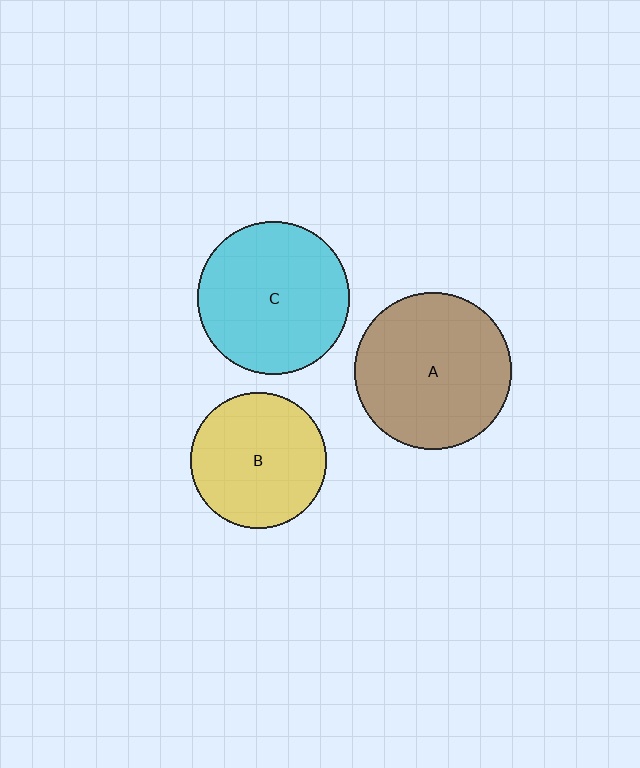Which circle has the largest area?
Circle A (brown).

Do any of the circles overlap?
No, none of the circles overlap.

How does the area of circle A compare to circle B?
Approximately 1.3 times.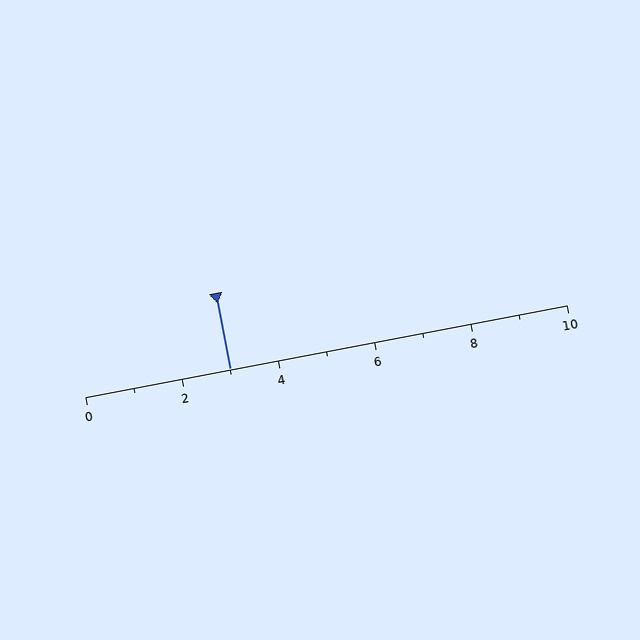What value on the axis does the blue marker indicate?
The marker indicates approximately 3.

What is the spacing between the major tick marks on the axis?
The major ticks are spaced 2 apart.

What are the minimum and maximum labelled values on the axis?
The axis runs from 0 to 10.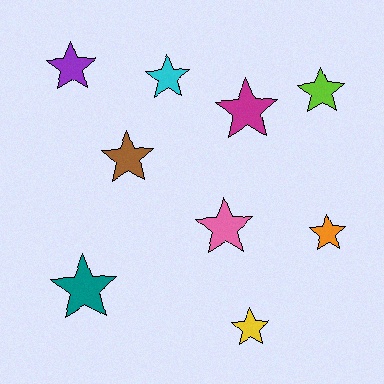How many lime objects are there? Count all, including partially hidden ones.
There is 1 lime object.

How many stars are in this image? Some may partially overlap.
There are 9 stars.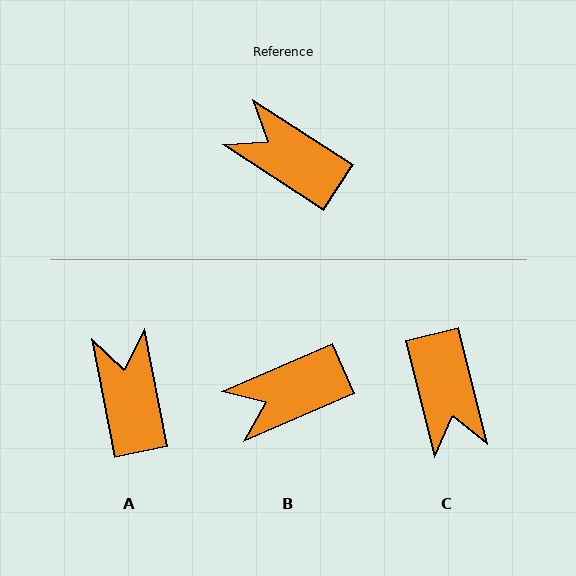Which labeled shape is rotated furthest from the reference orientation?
C, about 137 degrees away.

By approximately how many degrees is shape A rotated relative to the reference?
Approximately 46 degrees clockwise.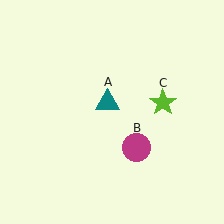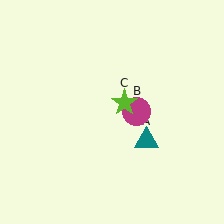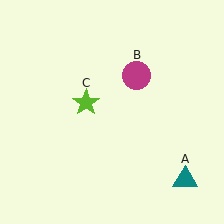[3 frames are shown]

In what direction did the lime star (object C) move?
The lime star (object C) moved left.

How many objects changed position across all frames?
3 objects changed position: teal triangle (object A), magenta circle (object B), lime star (object C).